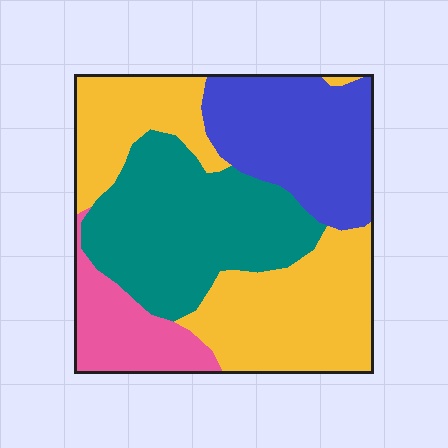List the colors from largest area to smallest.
From largest to smallest: yellow, teal, blue, pink.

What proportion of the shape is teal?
Teal covers 30% of the shape.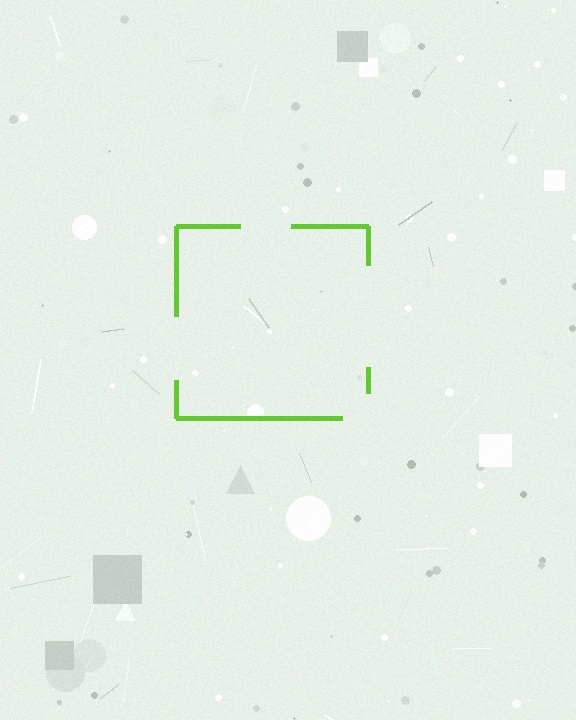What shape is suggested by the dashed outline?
The dashed outline suggests a square.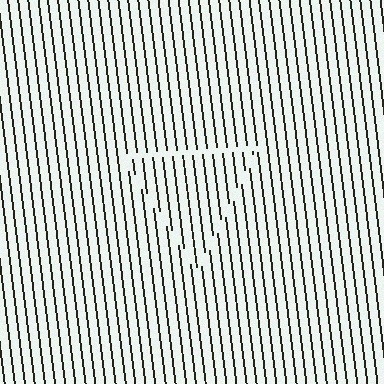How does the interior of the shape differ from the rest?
The interior of the shape contains the same grating, shifted by half a period — the contour is defined by the phase discontinuity where line-ends from the inner and outer gratings abut.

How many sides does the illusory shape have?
3 sides — the line-ends trace a triangle.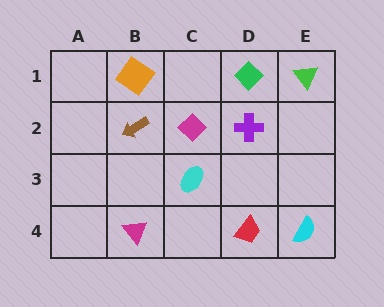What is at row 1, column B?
An orange diamond.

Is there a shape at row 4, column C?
No, that cell is empty.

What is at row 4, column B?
A magenta triangle.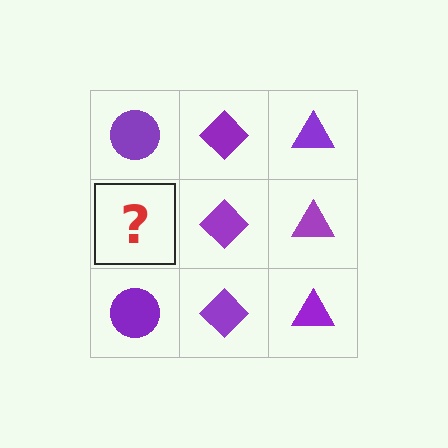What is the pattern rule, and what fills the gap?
The rule is that each column has a consistent shape. The gap should be filled with a purple circle.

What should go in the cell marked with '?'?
The missing cell should contain a purple circle.